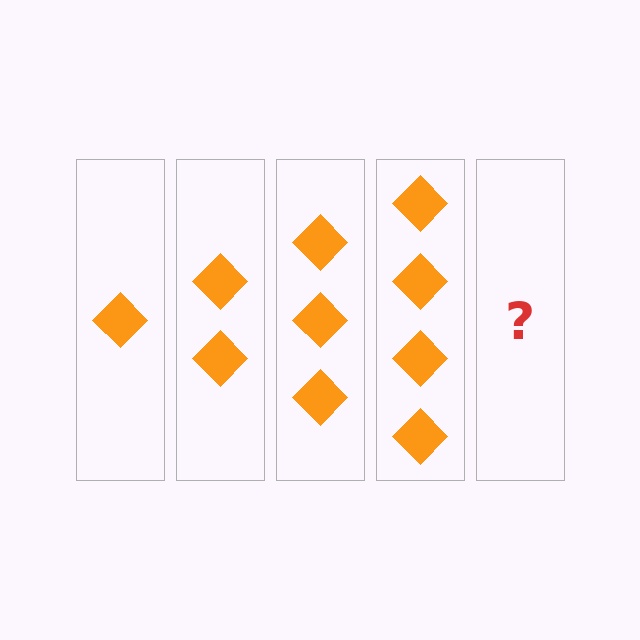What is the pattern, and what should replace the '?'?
The pattern is that each step adds one more diamond. The '?' should be 5 diamonds.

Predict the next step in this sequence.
The next step is 5 diamonds.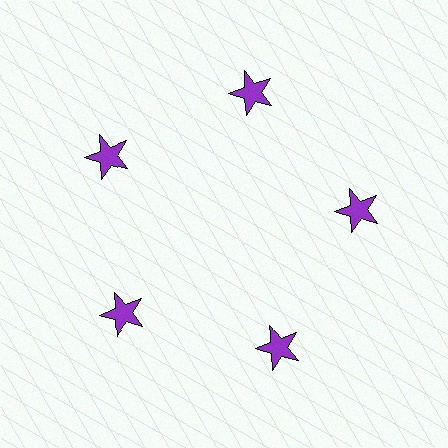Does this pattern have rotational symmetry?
Yes, this pattern has 5-fold rotational symmetry. It looks the same after rotating 72 degrees around the center.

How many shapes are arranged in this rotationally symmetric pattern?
There are 5 shapes, arranged in 5 groups of 1.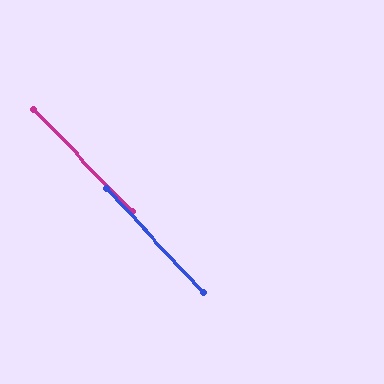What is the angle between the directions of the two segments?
Approximately 1 degree.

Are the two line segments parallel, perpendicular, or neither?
Parallel — their directions differ by only 1.3°.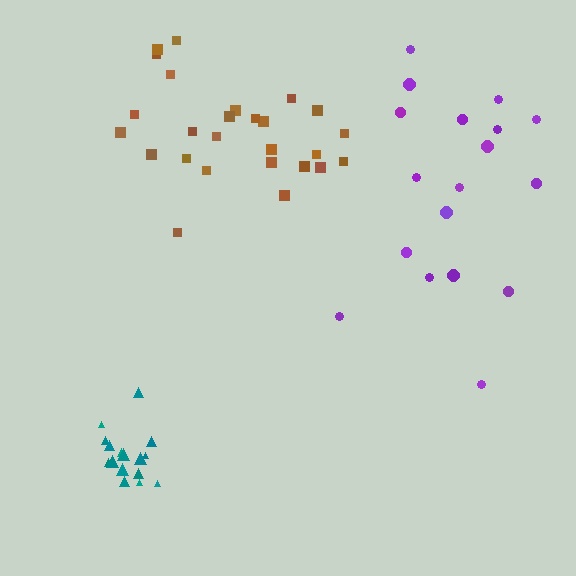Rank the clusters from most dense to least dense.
teal, brown, purple.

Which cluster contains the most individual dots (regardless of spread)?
Brown (26).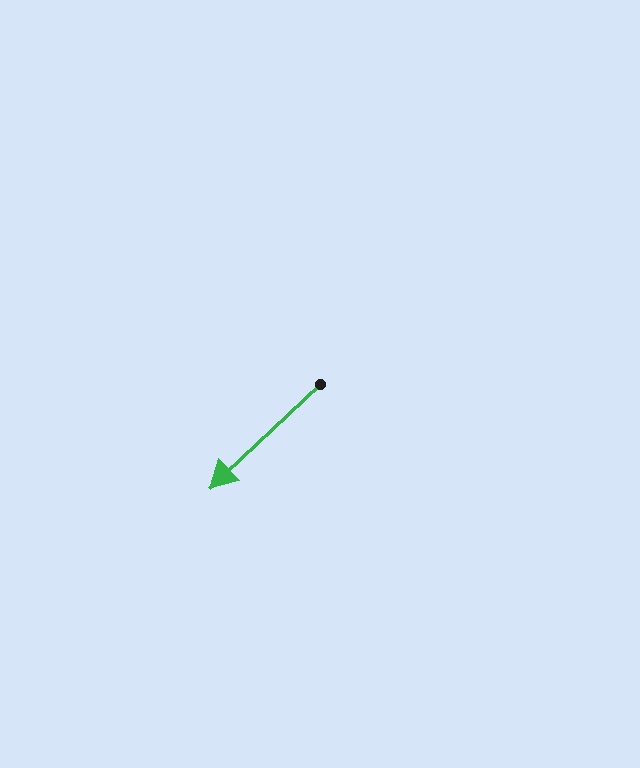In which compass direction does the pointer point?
Southwest.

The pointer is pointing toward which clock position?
Roughly 8 o'clock.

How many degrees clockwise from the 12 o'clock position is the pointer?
Approximately 227 degrees.